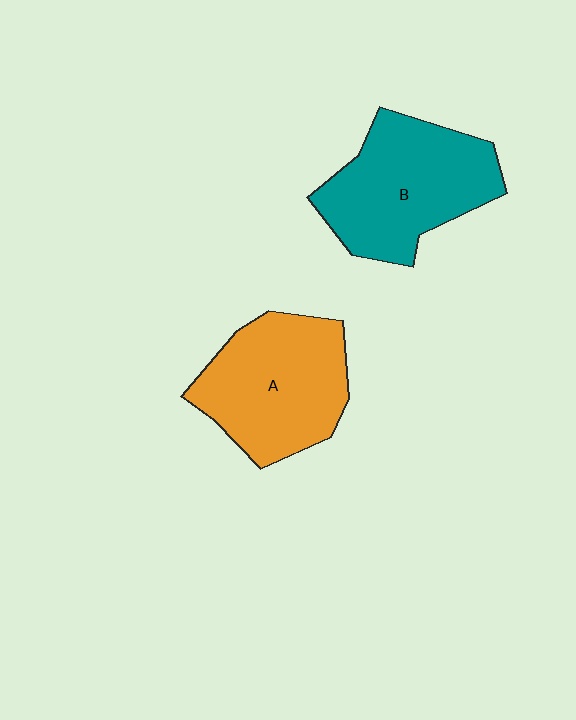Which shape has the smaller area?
Shape A (orange).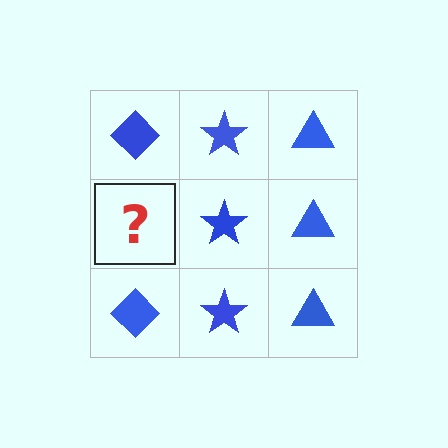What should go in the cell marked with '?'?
The missing cell should contain a blue diamond.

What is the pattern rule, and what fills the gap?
The rule is that each column has a consistent shape. The gap should be filled with a blue diamond.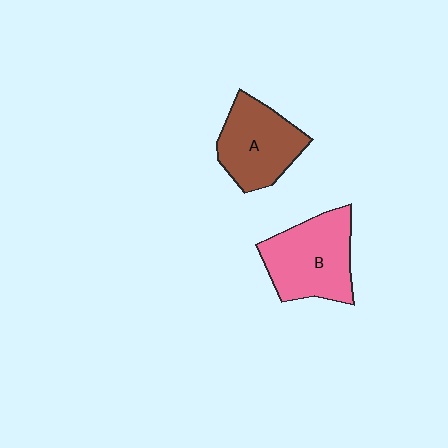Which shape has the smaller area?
Shape A (brown).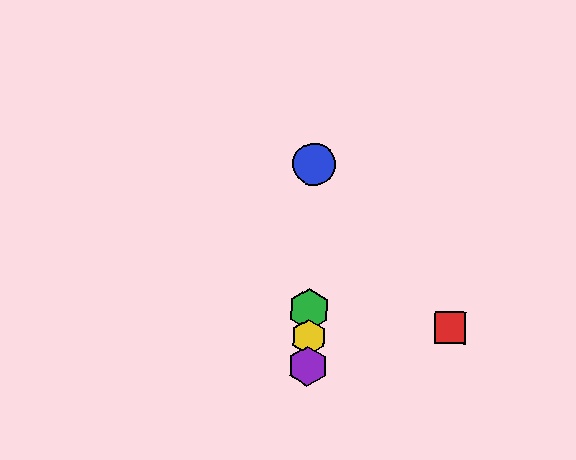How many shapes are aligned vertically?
4 shapes (the blue circle, the green hexagon, the yellow hexagon, the purple hexagon) are aligned vertically.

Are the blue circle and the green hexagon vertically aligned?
Yes, both are at x≈314.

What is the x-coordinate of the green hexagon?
The green hexagon is at x≈309.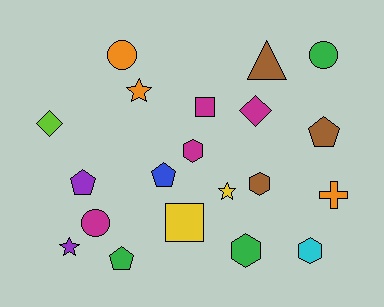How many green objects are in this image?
There are 3 green objects.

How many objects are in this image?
There are 20 objects.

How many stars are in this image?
There are 3 stars.